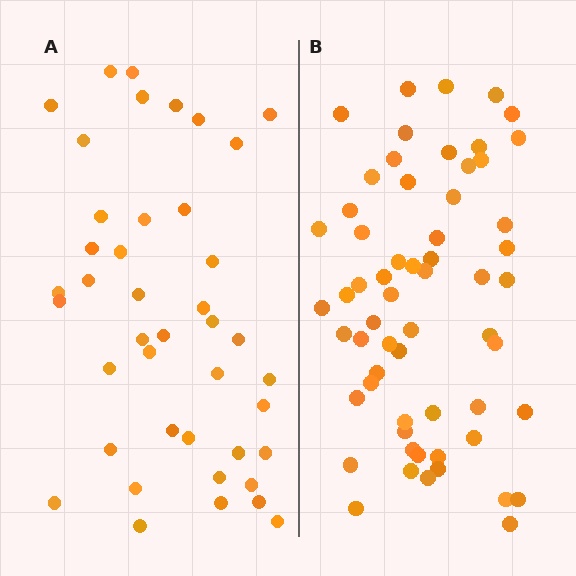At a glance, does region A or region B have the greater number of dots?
Region B (the right region) has more dots.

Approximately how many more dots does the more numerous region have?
Region B has approximately 20 more dots than region A.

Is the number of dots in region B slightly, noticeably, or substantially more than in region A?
Region B has noticeably more, but not dramatically so. The ratio is roughly 1.4 to 1.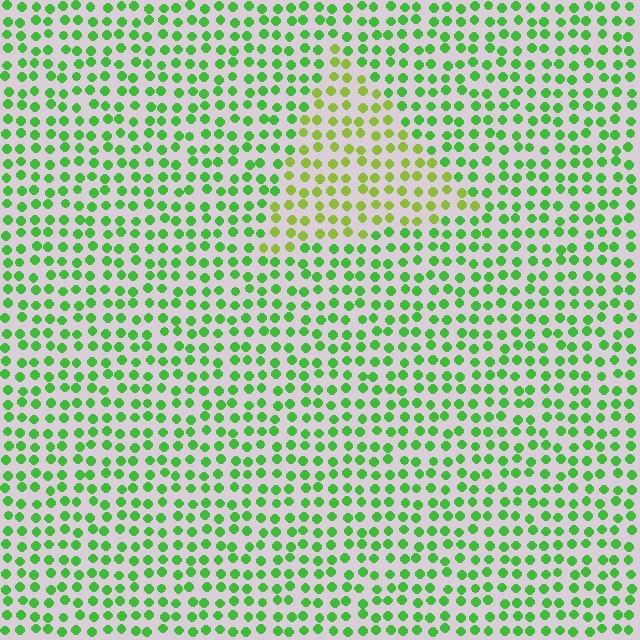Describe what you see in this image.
The image is filled with small green elements in a uniform arrangement. A triangle-shaped region is visible where the elements are tinted to a slightly different hue, forming a subtle color boundary.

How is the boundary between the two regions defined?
The boundary is defined purely by a slight shift in hue (about 36 degrees). Spacing, size, and orientation are identical on both sides.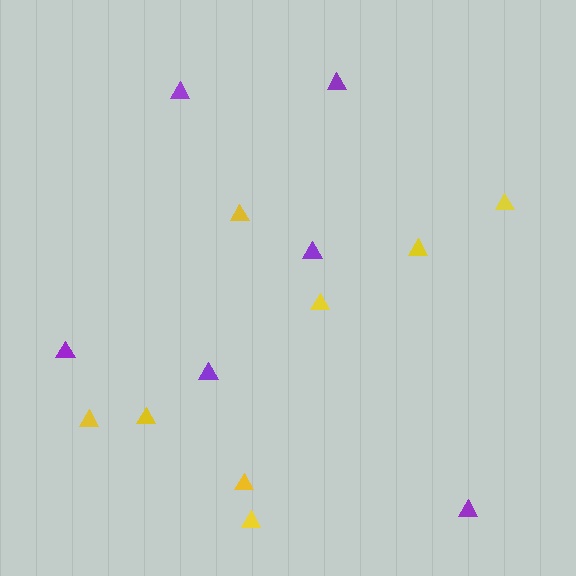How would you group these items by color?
There are 2 groups: one group of yellow triangles (8) and one group of purple triangles (6).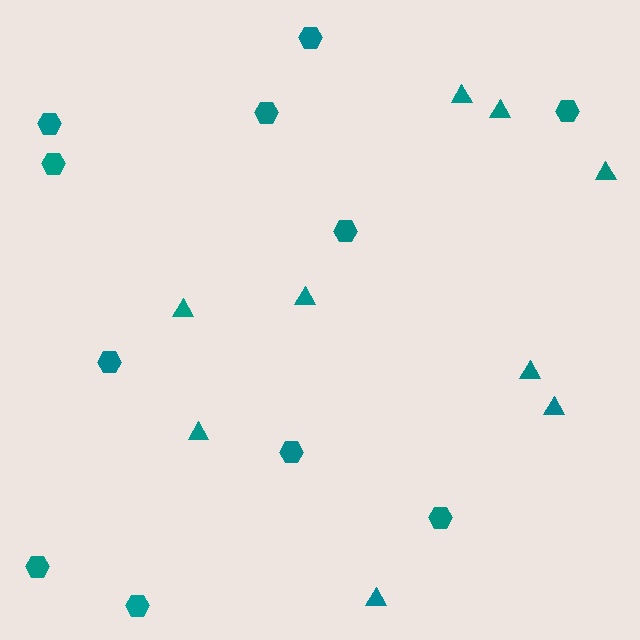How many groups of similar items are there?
There are 2 groups: one group of hexagons (11) and one group of triangles (9).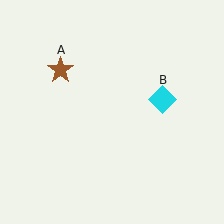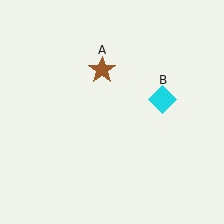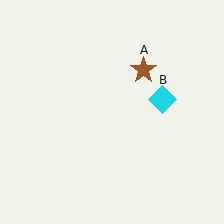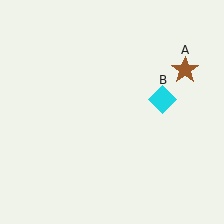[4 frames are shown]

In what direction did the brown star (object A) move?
The brown star (object A) moved right.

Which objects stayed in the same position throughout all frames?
Cyan diamond (object B) remained stationary.